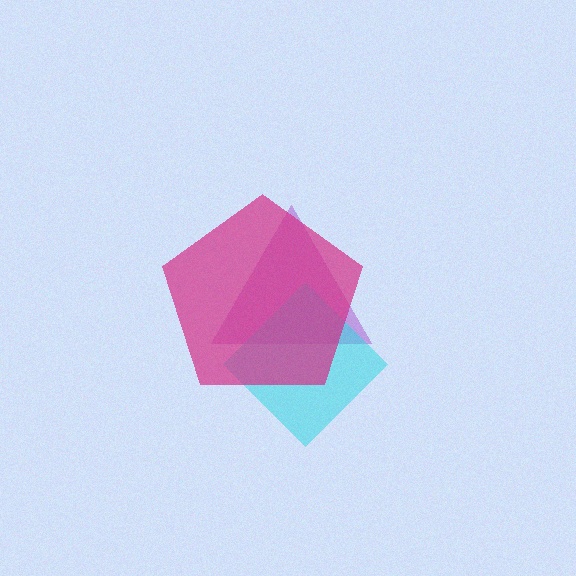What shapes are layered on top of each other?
The layered shapes are: a purple triangle, a cyan diamond, a magenta pentagon.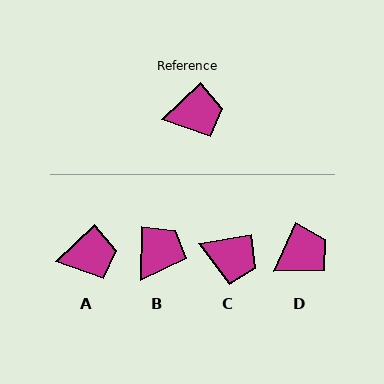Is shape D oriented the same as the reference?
No, it is off by about 22 degrees.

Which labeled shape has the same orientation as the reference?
A.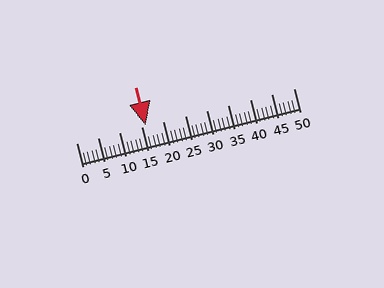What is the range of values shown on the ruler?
The ruler shows values from 0 to 50.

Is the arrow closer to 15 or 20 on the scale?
The arrow is closer to 15.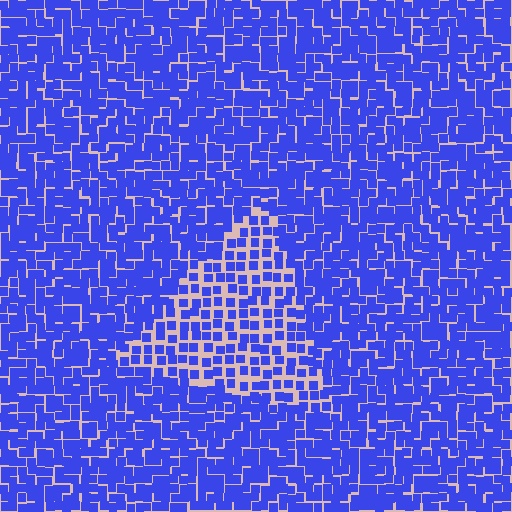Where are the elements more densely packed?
The elements are more densely packed outside the triangle boundary.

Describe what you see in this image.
The image contains small blue elements arranged at two different densities. A triangle-shaped region is visible where the elements are less densely packed than the surrounding area.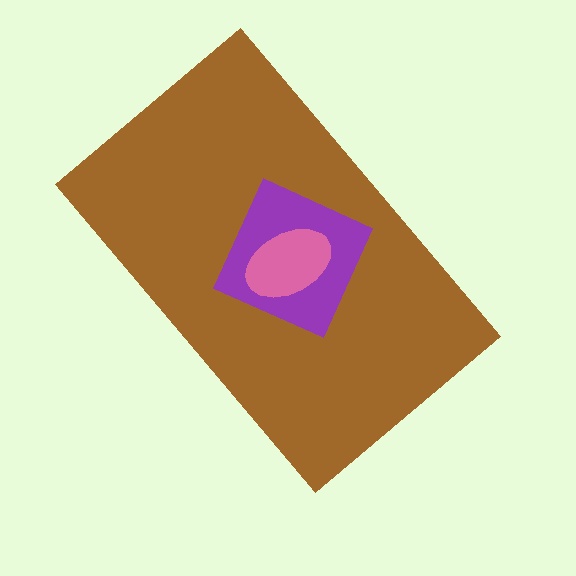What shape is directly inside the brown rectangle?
The purple square.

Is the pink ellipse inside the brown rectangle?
Yes.